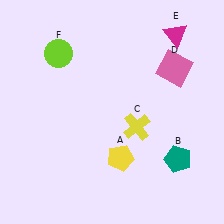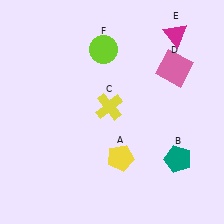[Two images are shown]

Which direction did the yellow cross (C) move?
The yellow cross (C) moved left.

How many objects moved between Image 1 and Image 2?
2 objects moved between the two images.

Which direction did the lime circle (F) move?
The lime circle (F) moved right.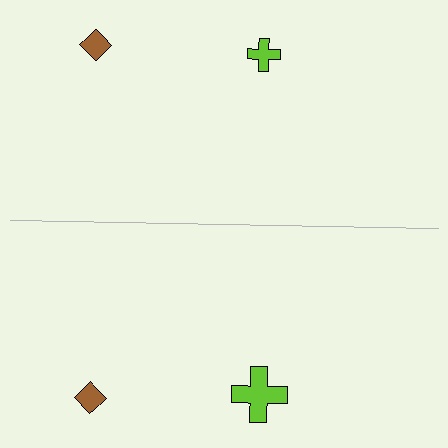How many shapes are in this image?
There are 4 shapes in this image.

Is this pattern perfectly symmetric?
No, the pattern is not perfectly symmetric. The lime cross on the bottom side has a different size than its mirror counterpart.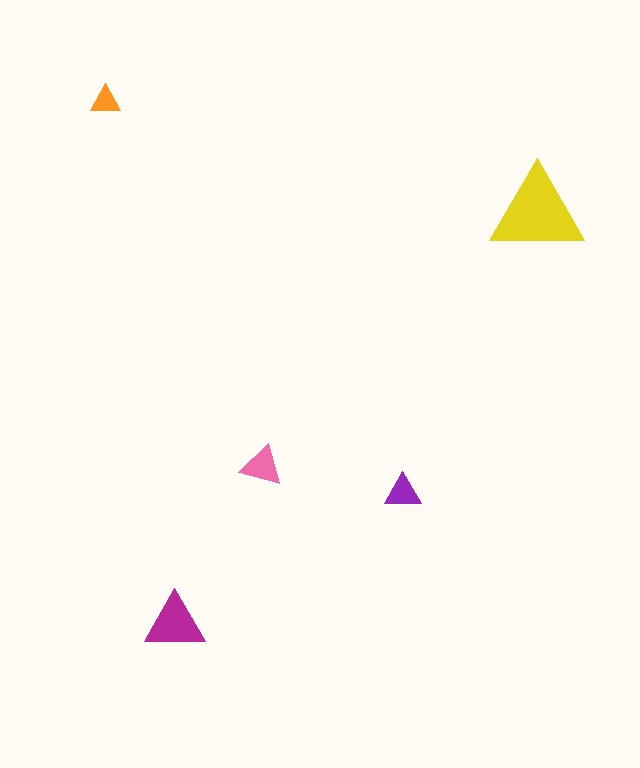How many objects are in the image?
There are 5 objects in the image.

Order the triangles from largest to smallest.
the yellow one, the magenta one, the pink one, the purple one, the orange one.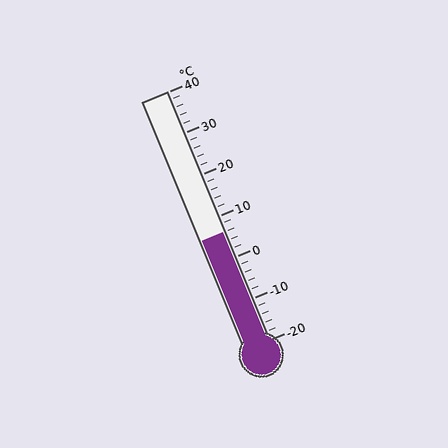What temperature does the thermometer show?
The thermometer shows approximately 6°C.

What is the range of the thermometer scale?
The thermometer scale ranges from -20°C to 40°C.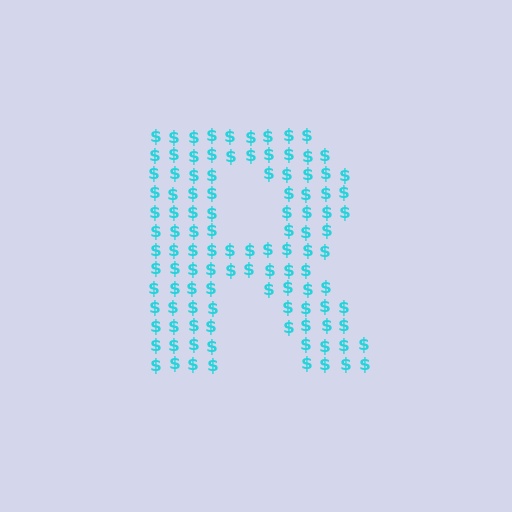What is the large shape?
The large shape is the letter R.